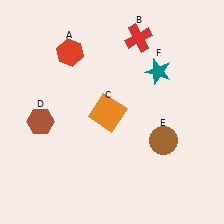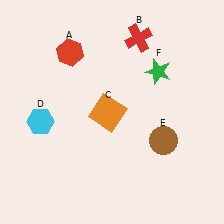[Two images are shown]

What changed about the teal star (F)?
In Image 1, F is teal. In Image 2, it changed to green.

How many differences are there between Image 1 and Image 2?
There are 2 differences between the two images.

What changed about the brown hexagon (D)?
In Image 1, D is brown. In Image 2, it changed to cyan.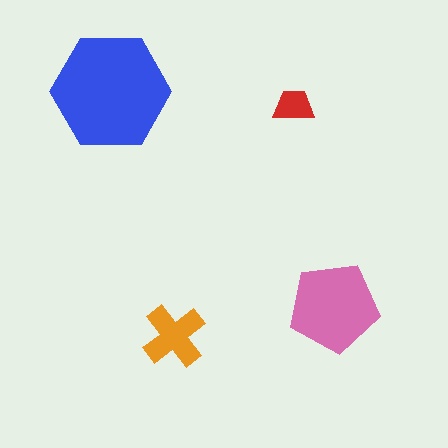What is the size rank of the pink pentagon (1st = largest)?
2nd.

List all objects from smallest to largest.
The red trapezoid, the orange cross, the pink pentagon, the blue hexagon.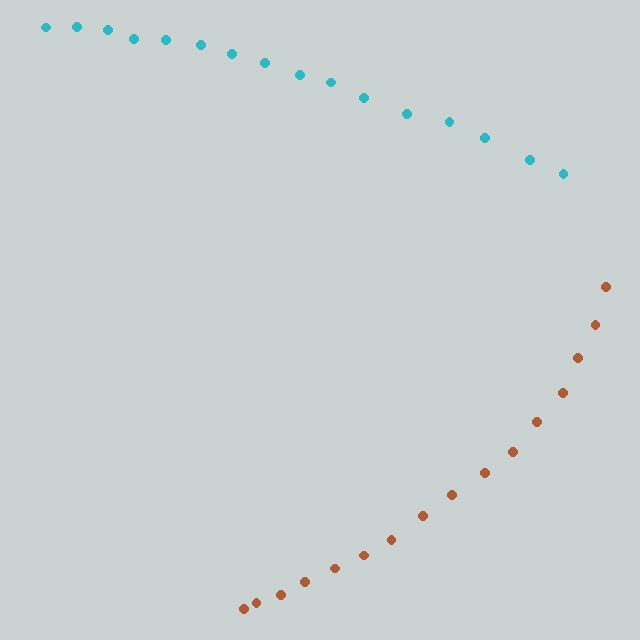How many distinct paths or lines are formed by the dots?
There are 2 distinct paths.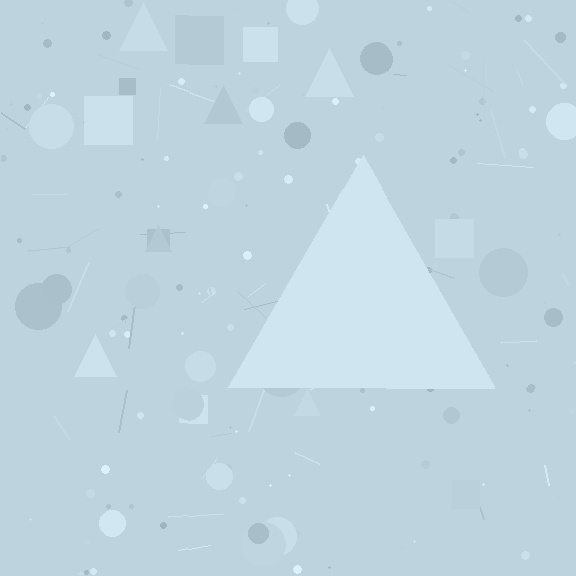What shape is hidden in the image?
A triangle is hidden in the image.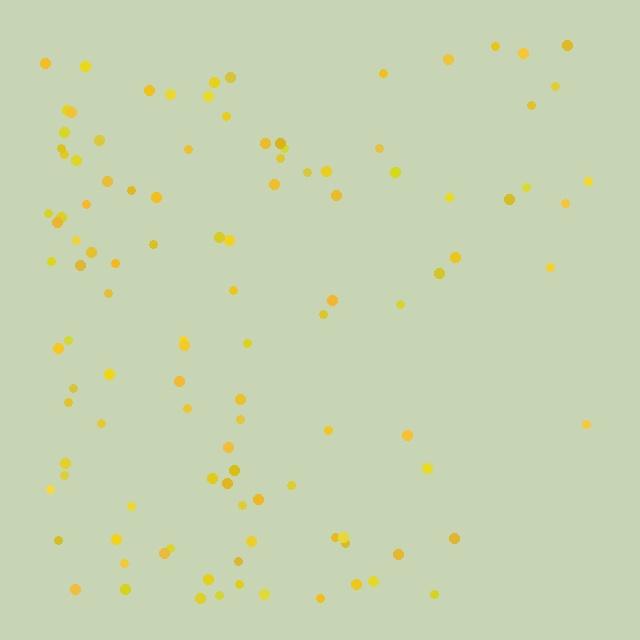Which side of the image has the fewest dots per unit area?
The right.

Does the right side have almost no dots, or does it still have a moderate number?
Still a moderate number, just noticeably fewer than the left.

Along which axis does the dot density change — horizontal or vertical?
Horizontal.